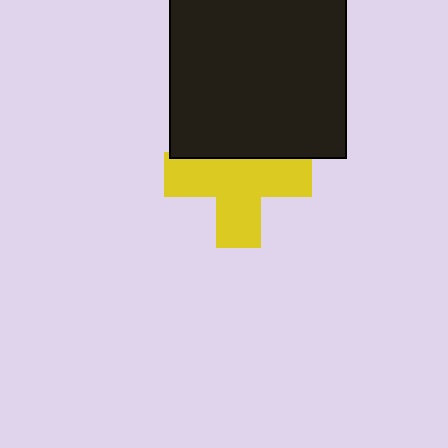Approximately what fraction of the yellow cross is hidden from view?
Roughly 30% of the yellow cross is hidden behind the black square.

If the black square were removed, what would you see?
You would see the complete yellow cross.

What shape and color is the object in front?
The object in front is a black square.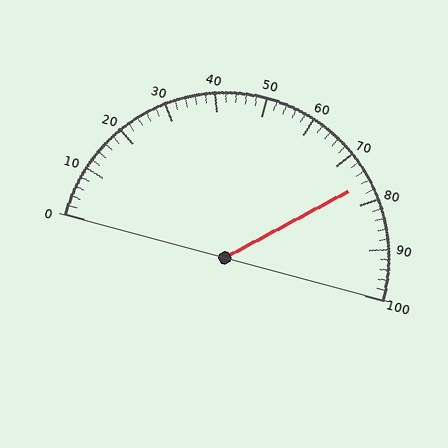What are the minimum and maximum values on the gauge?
The gauge ranges from 0 to 100.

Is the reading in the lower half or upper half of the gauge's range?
The reading is in the upper half of the range (0 to 100).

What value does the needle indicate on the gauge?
The needle indicates approximately 76.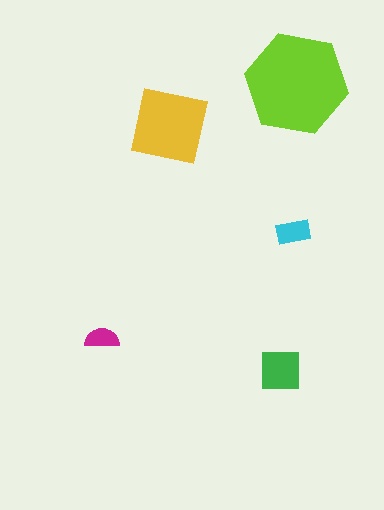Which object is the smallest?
The magenta semicircle.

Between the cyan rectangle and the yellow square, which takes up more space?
The yellow square.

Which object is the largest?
The lime hexagon.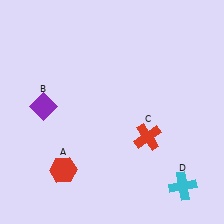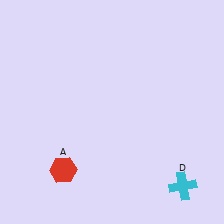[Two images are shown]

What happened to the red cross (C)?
The red cross (C) was removed in Image 2. It was in the bottom-right area of Image 1.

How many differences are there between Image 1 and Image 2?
There are 2 differences between the two images.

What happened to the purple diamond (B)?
The purple diamond (B) was removed in Image 2. It was in the top-left area of Image 1.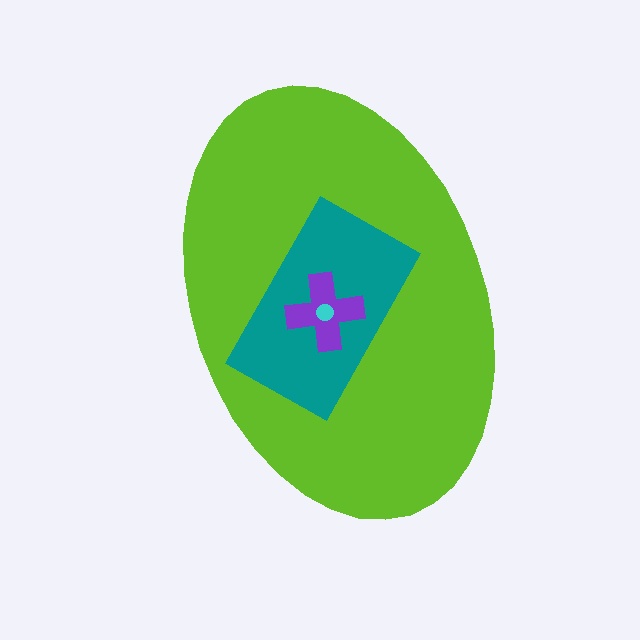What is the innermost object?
The cyan circle.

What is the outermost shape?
The lime ellipse.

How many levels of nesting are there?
4.